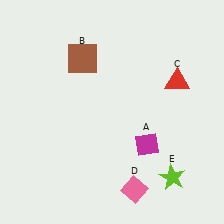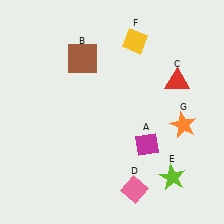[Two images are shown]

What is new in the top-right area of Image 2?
A yellow diamond (F) was added in the top-right area of Image 2.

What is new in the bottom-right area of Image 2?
An orange star (G) was added in the bottom-right area of Image 2.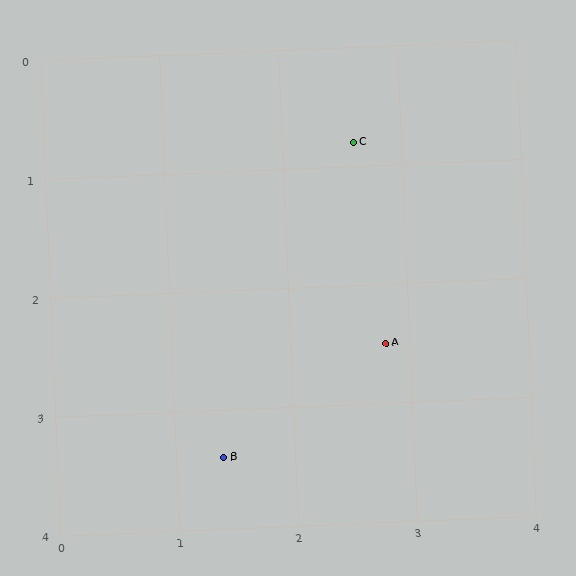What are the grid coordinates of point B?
Point B is at approximately (1.4, 3.4).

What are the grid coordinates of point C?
Point C is at approximately (2.6, 0.8).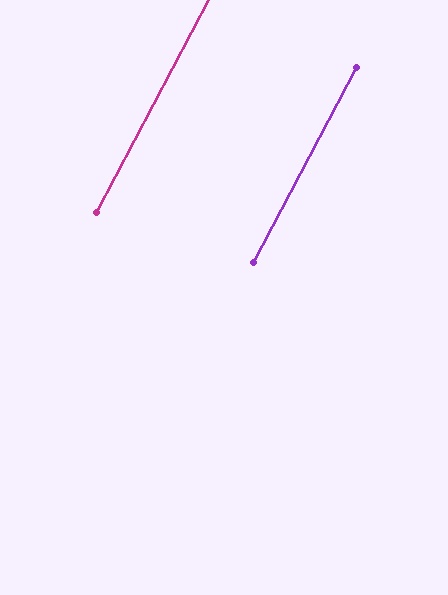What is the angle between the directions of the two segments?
Approximately 0 degrees.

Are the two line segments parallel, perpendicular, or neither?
Parallel — their directions differ by only 0.2°.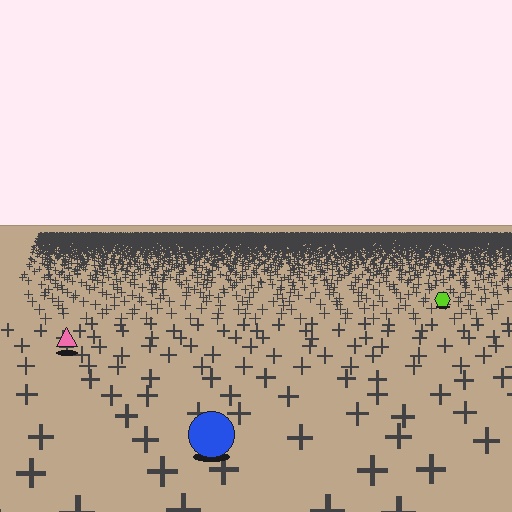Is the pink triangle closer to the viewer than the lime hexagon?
Yes. The pink triangle is closer — you can tell from the texture gradient: the ground texture is coarser near it.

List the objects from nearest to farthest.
From nearest to farthest: the blue circle, the pink triangle, the lime hexagon.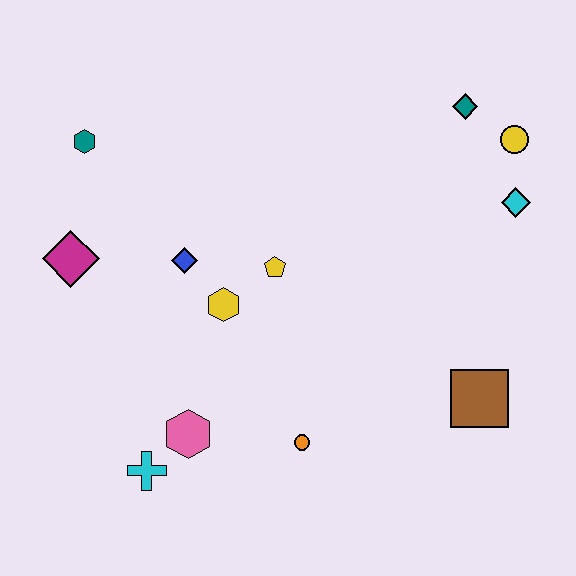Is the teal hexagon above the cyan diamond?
Yes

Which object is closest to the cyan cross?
The pink hexagon is closest to the cyan cross.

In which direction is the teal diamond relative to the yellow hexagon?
The teal diamond is to the right of the yellow hexagon.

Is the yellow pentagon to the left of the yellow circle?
Yes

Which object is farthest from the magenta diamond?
The yellow circle is farthest from the magenta diamond.